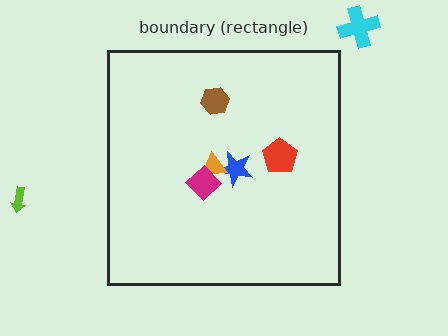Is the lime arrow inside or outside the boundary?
Outside.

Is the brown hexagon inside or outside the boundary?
Inside.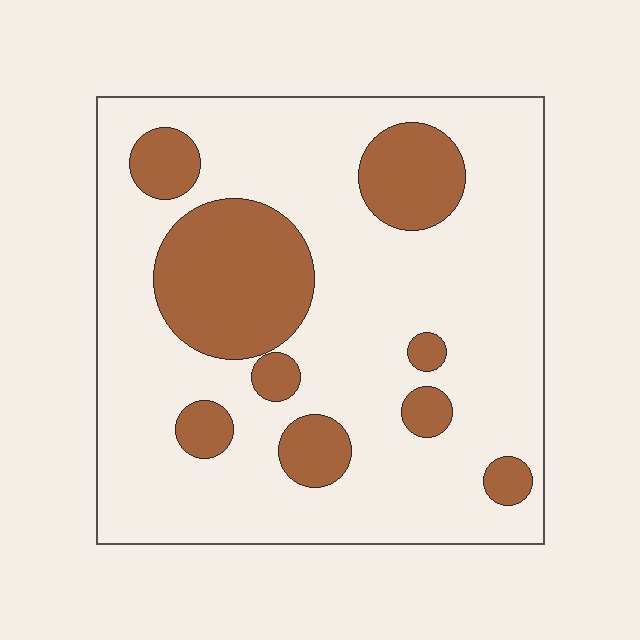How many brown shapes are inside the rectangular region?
9.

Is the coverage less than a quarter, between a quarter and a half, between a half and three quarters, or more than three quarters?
Less than a quarter.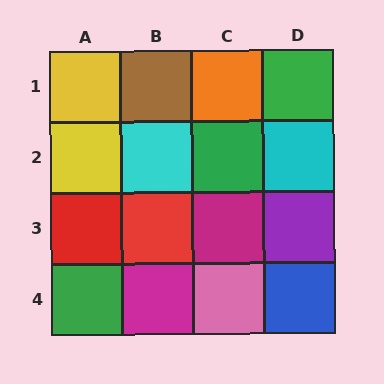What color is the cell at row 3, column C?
Magenta.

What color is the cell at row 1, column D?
Green.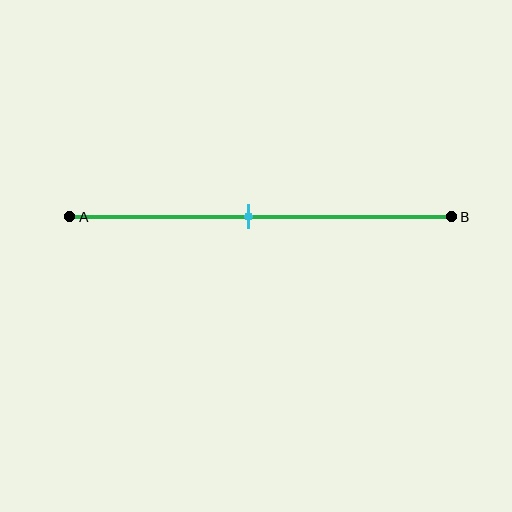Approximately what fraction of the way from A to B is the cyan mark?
The cyan mark is approximately 45% of the way from A to B.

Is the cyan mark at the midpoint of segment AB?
No, the mark is at about 45% from A, not at the 50% midpoint.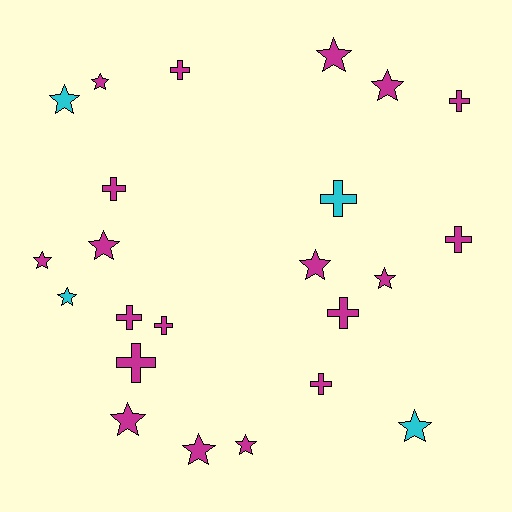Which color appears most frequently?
Magenta, with 19 objects.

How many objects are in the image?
There are 23 objects.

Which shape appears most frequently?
Star, with 13 objects.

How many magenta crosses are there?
There are 9 magenta crosses.